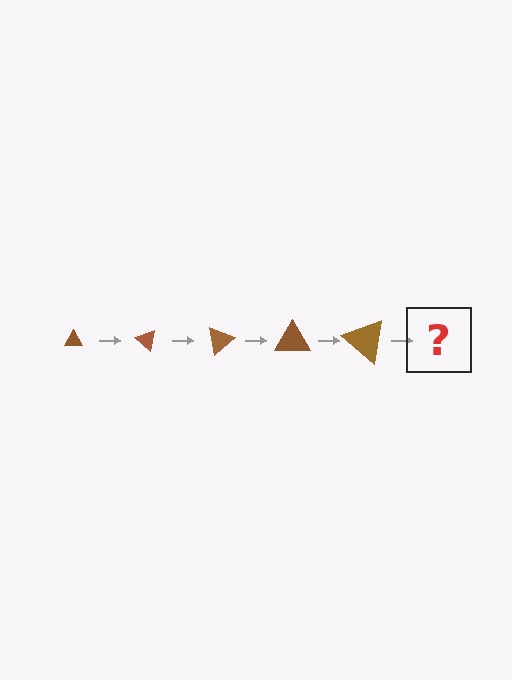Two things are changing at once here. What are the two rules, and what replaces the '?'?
The two rules are that the triangle grows larger each step and it rotates 40 degrees each step. The '?' should be a triangle, larger than the previous one and rotated 200 degrees from the start.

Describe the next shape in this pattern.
It should be a triangle, larger than the previous one and rotated 200 degrees from the start.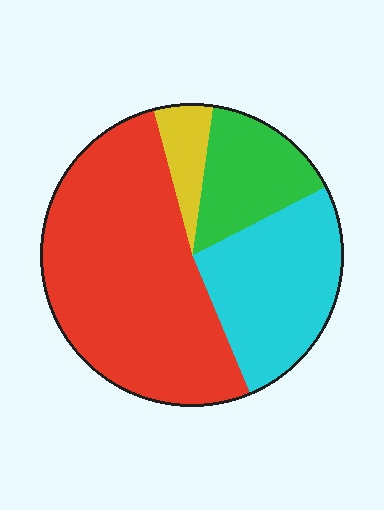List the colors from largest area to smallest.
From largest to smallest: red, cyan, green, yellow.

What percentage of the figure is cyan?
Cyan covers roughly 25% of the figure.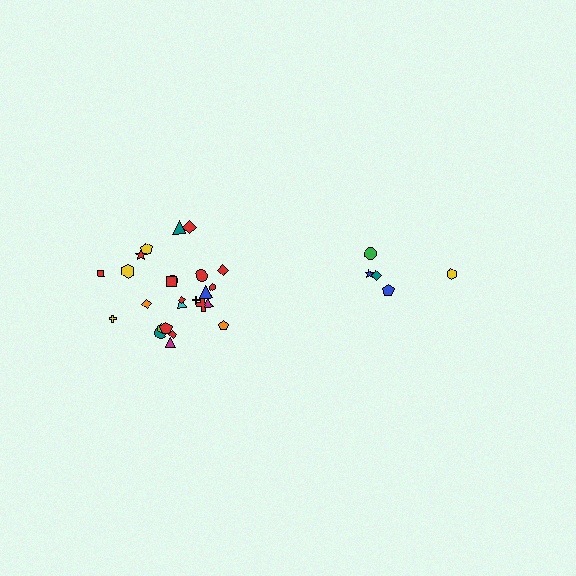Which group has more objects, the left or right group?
The left group.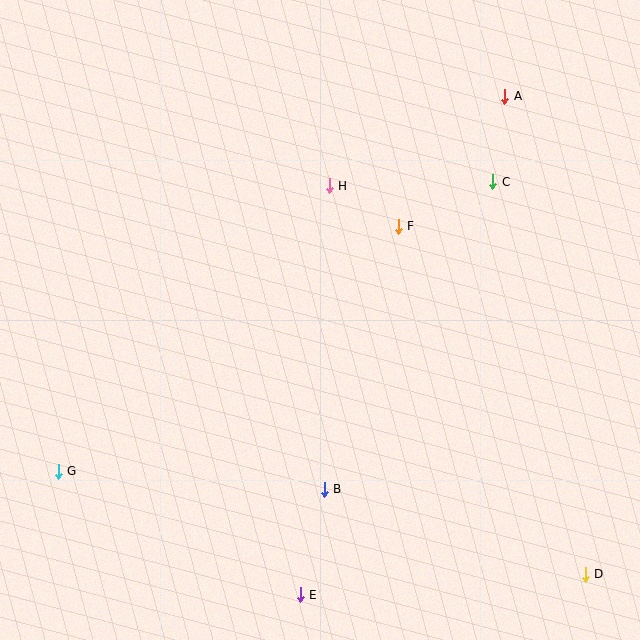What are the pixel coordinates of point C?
Point C is at (493, 182).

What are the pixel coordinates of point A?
Point A is at (505, 96).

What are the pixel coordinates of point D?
Point D is at (585, 574).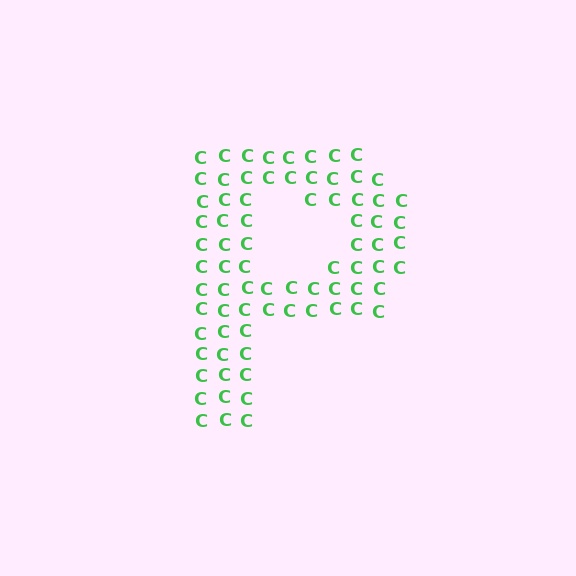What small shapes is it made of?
It is made of small letter C's.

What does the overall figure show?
The overall figure shows the letter P.